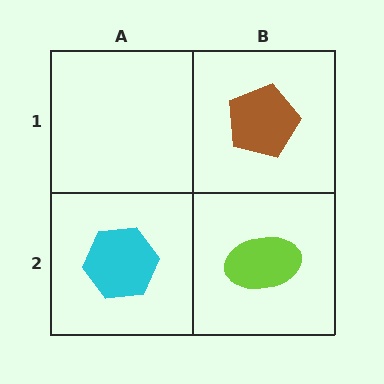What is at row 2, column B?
A lime ellipse.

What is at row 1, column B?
A brown pentagon.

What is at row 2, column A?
A cyan hexagon.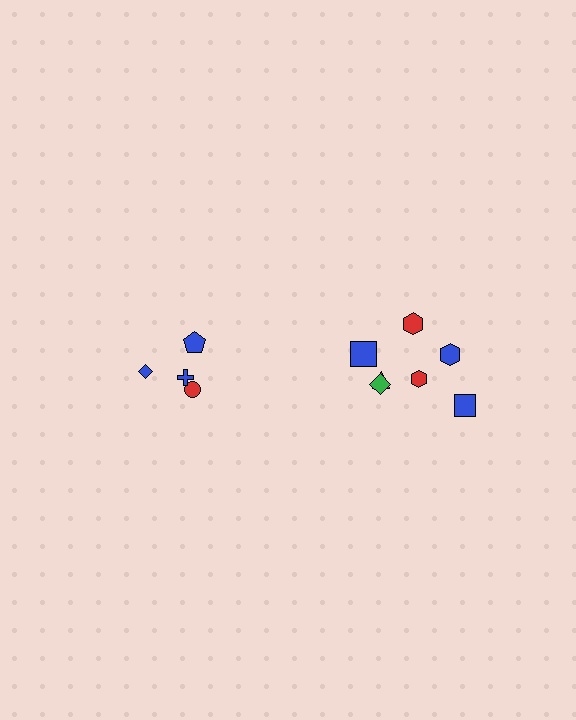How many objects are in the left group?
There are 4 objects.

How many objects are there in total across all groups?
There are 11 objects.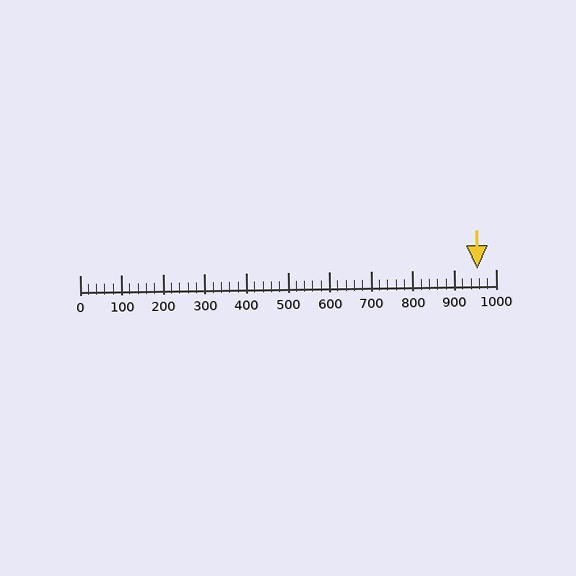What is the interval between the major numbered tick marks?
The major tick marks are spaced 100 units apart.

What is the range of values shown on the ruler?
The ruler shows values from 0 to 1000.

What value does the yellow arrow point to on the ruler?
The yellow arrow points to approximately 955.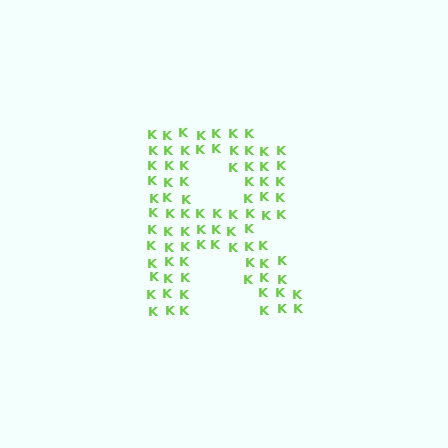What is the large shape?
The large shape is the letter R.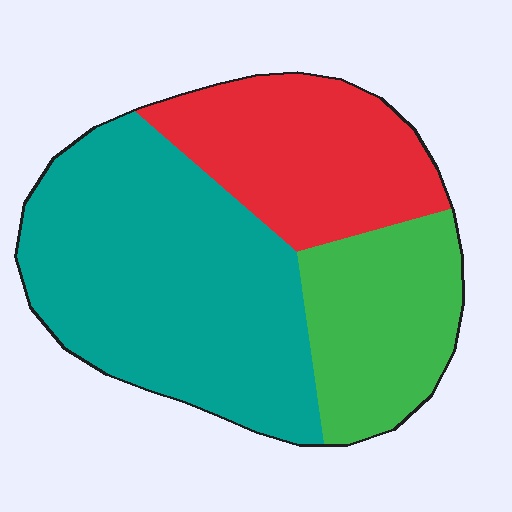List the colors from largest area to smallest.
From largest to smallest: teal, red, green.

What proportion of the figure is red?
Red takes up about one quarter (1/4) of the figure.